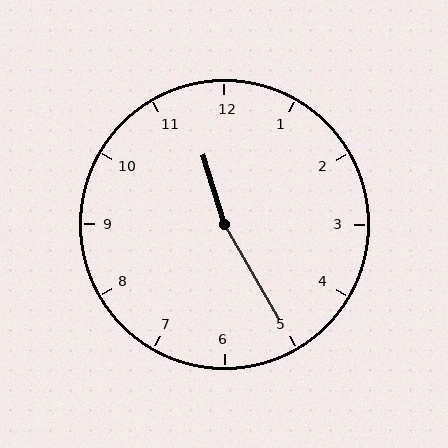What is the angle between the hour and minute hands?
Approximately 168 degrees.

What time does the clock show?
11:25.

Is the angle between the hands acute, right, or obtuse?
It is obtuse.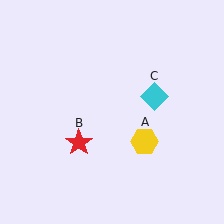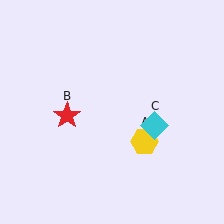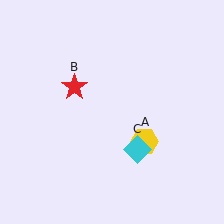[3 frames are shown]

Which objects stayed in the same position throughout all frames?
Yellow hexagon (object A) remained stationary.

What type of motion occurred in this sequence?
The red star (object B), cyan diamond (object C) rotated clockwise around the center of the scene.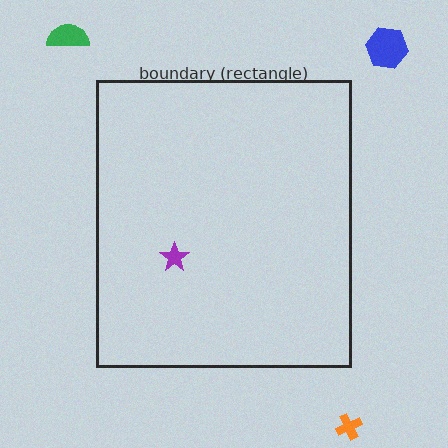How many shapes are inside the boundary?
1 inside, 3 outside.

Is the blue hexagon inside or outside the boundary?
Outside.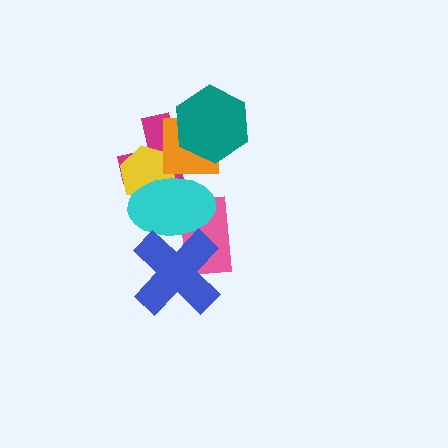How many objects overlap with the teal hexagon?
2 objects overlap with the teal hexagon.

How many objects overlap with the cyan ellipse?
5 objects overlap with the cyan ellipse.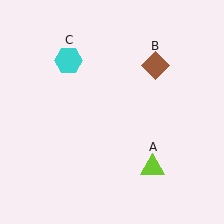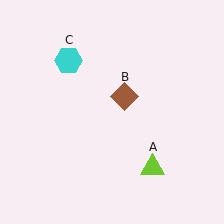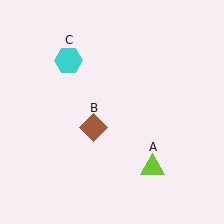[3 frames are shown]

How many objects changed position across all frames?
1 object changed position: brown diamond (object B).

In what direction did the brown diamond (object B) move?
The brown diamond (object B) moved down and to the left.